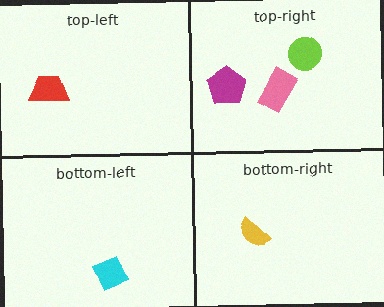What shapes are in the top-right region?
The lime circle, the pink rectangle, the magenta pentagon.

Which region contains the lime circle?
The top-right region.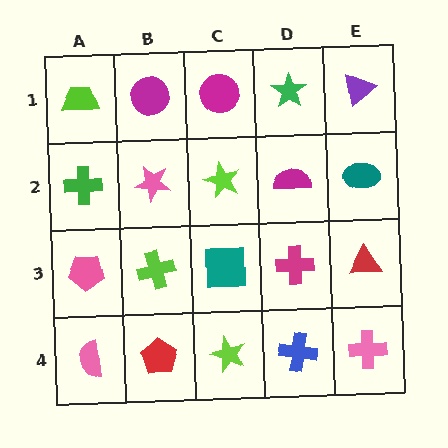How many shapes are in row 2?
5 shapes.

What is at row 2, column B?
A pink star.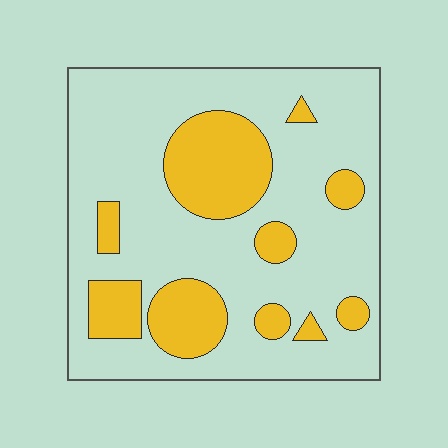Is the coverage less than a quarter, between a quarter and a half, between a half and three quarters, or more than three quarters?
Between a quarter and a half.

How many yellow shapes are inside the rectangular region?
10.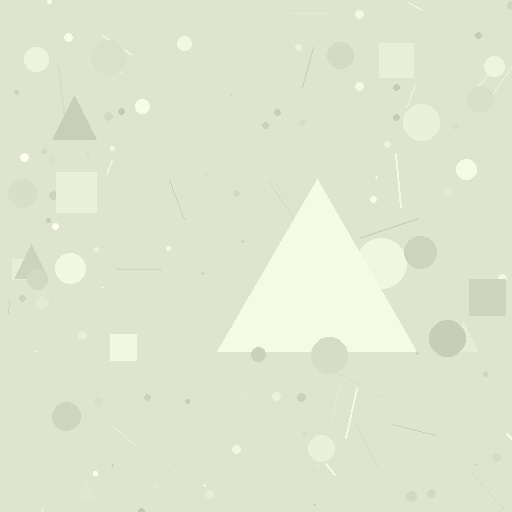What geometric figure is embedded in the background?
A triangle is embedded in the background.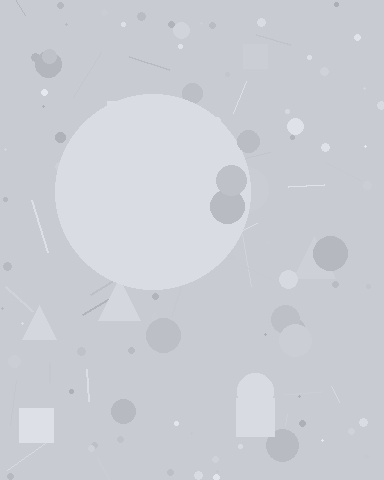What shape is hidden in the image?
A circle is hidden in the image.